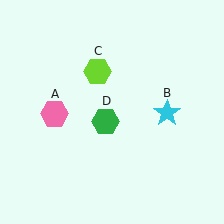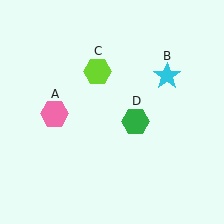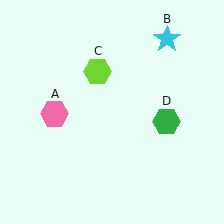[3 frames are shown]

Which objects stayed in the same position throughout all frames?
Pink hexagon (object A) and lime hexagon (object C) remained stationary.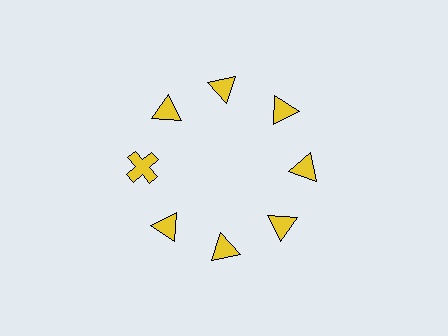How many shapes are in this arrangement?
There are 8 shapes arranged in a ring pattern.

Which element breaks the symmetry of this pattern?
The yellow cross at roughly the 9 o'clock position breaks the symmetry. All other shapes are yellow triangles.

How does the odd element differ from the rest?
It has a different shape: cross instead of triangle.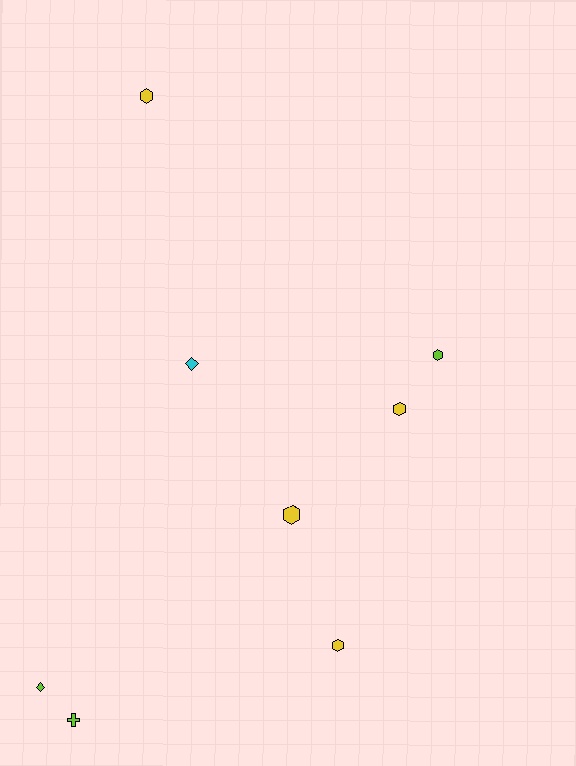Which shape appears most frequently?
Hexagon, with 5 objects.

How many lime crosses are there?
There is 1 lime cross.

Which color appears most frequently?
Yellow, with 4 objects.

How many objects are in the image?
There are 8 objects.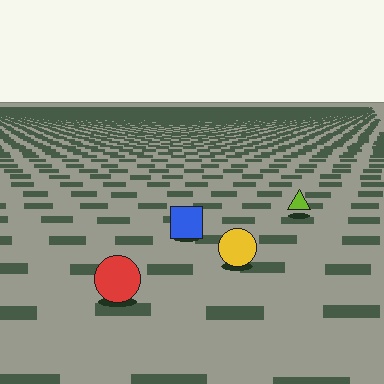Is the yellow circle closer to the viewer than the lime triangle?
Yes. The yellow circle is closer — you can tell from the texture gradient: the ground texture is coarser near it.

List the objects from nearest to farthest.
From nearest to farthest: the red circle, the yellow circle, the blue square, the lime triangle.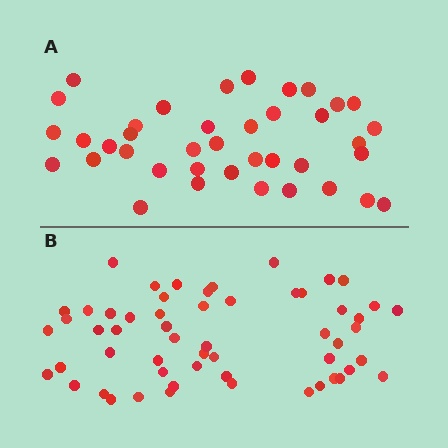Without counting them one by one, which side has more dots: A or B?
Region B (the bottom region) has more dots.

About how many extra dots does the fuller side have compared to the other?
Region B has approximately 15 more dots than region A.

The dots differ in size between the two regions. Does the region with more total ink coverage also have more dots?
No. Region A has more total ink coverage because its dots are larger, but region B actually contains more individual dots. Total area can be misleading — the number of items is what matters here.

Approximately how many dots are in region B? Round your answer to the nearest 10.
About 60 dots. (The exact count is 56, which rounds to 60.)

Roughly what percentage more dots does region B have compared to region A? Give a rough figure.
About 45% more.